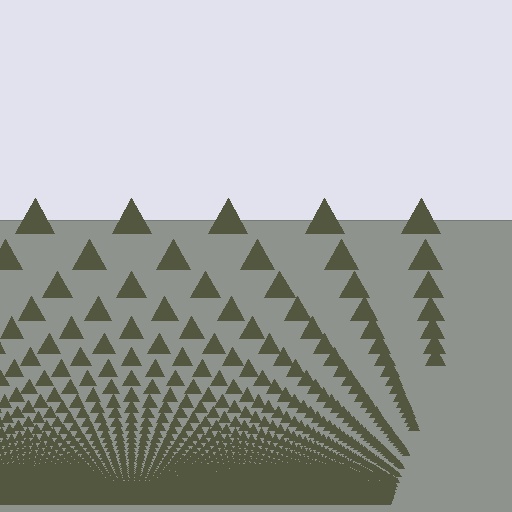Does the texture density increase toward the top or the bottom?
Density increases toward the bottom.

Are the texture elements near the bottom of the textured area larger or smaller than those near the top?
Smaller. The gradient is inverted — elements near the bottom are smaller and denser.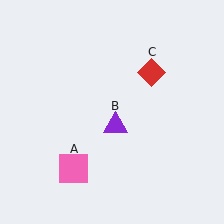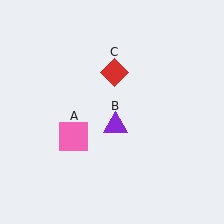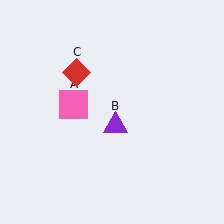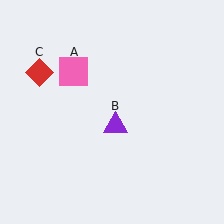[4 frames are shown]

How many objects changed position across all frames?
2 objects changed position: pink square (object A), red diamond (object C).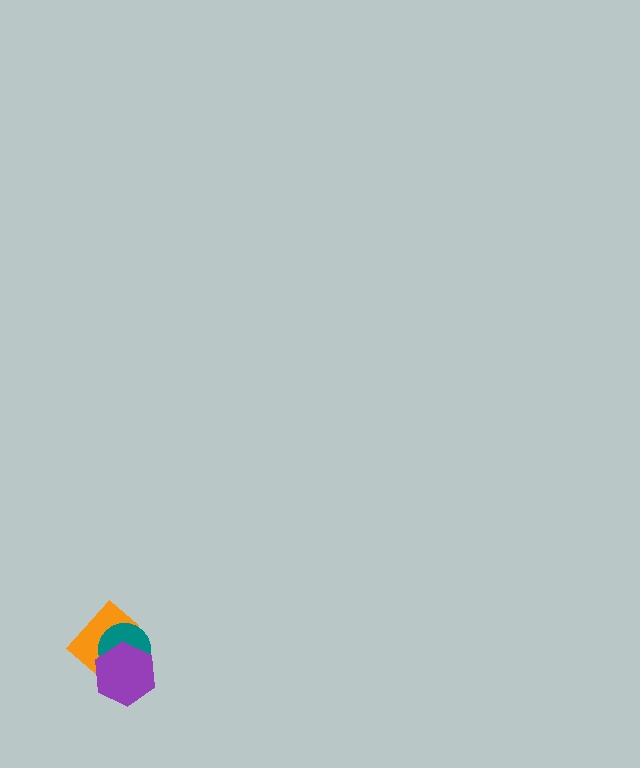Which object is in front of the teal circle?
The purple hexagon is in front of the teal circle.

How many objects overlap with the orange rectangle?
2 objects overlap with the orange rectangle.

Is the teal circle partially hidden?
Yes, it is partially covered by another shape.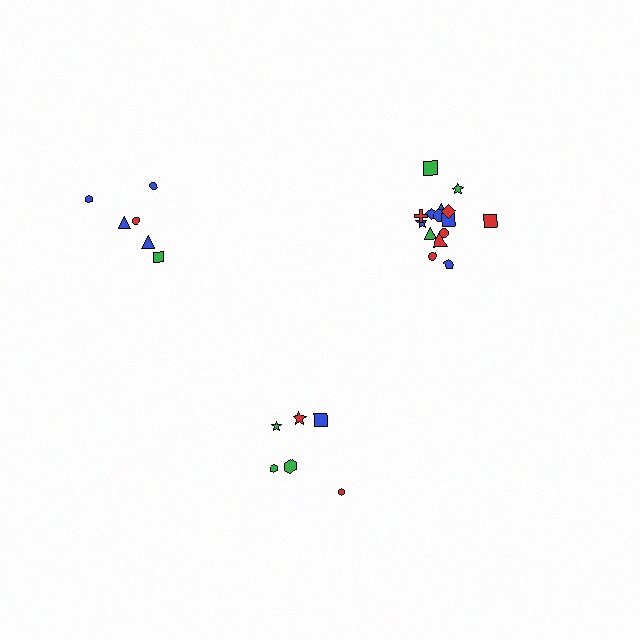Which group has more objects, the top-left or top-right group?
The top-right group.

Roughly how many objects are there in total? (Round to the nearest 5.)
Roughly 25 objects in total.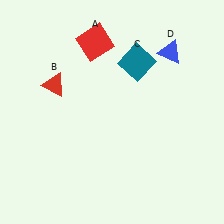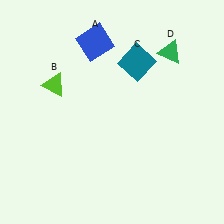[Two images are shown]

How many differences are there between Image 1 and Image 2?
There are 3 differences between the two images.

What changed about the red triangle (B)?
In Image 1, B is red. In Image 2, it changed to lime.